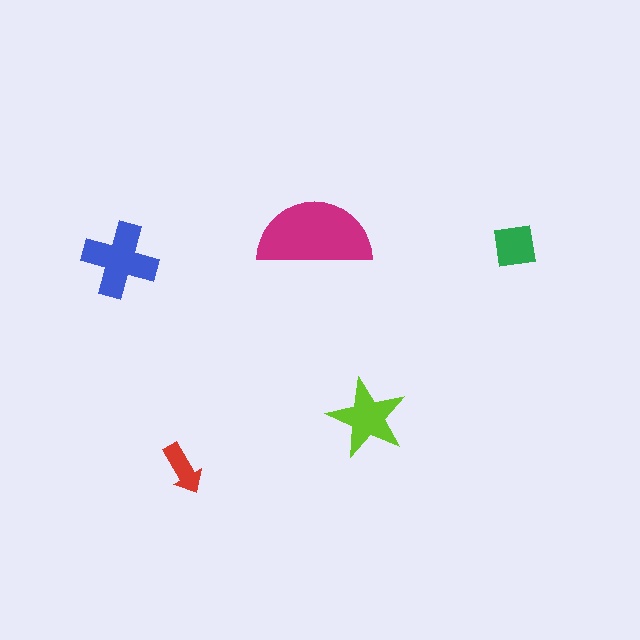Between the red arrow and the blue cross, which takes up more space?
The blue cross.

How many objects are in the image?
There are 5 objects in the image.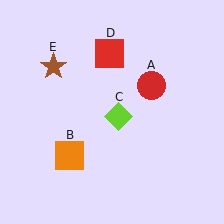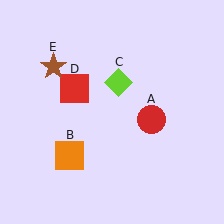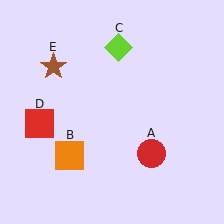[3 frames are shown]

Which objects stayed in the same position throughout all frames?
Orange square (object B) and brown star (object E) remained stationary.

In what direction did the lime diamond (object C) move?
The lime diamond (object C) moved up.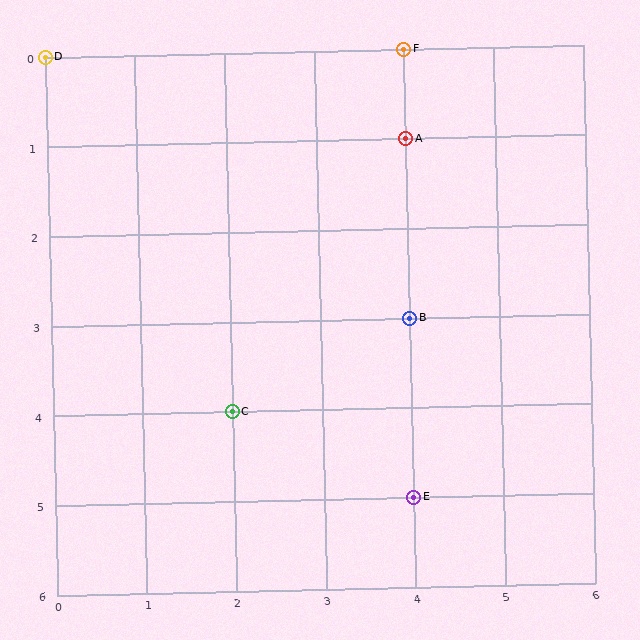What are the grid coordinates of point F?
Point F is at grid coordinates (4, 0).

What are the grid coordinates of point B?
Point B is at grid coordinates (4, 3).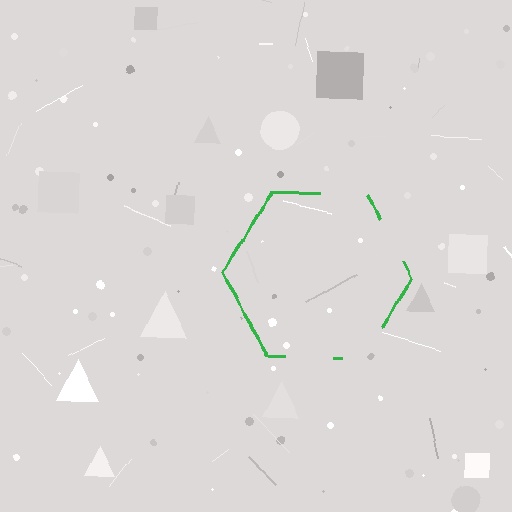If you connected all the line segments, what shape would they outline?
They would outline a hexagon.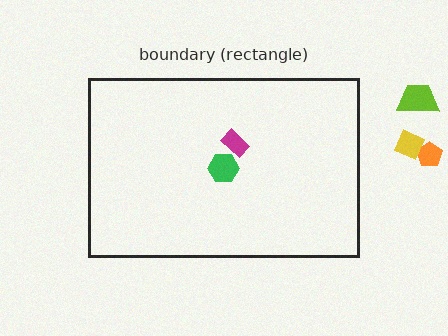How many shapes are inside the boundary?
2 inside, 3 outside.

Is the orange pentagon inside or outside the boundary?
Outside.